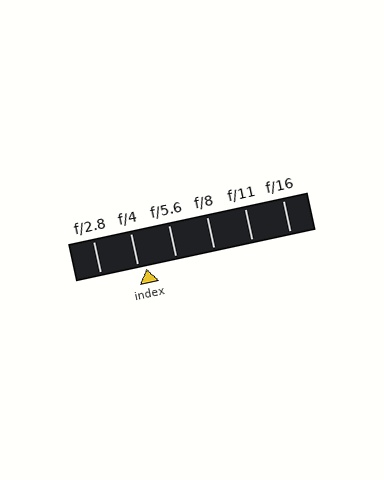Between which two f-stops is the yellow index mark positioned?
The index mark is between f/4 and f/5.6.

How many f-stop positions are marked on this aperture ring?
There are 6 f-stop positions marked.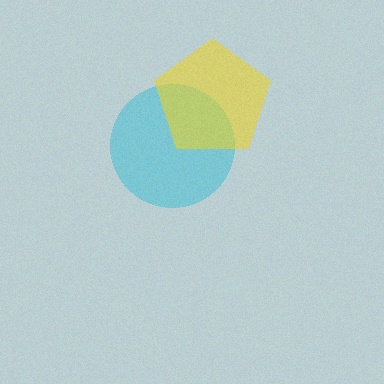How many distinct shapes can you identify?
There are 2 distinct shapes: a cyan circle, a yellow pentagon.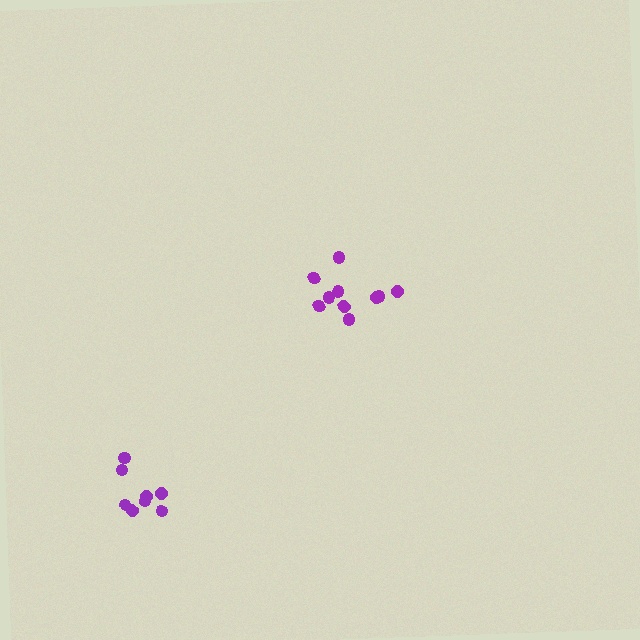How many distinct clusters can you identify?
There are 2 distinct clusters.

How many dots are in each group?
Group 1: 10 dots, Group 2: 8 dots (18 total).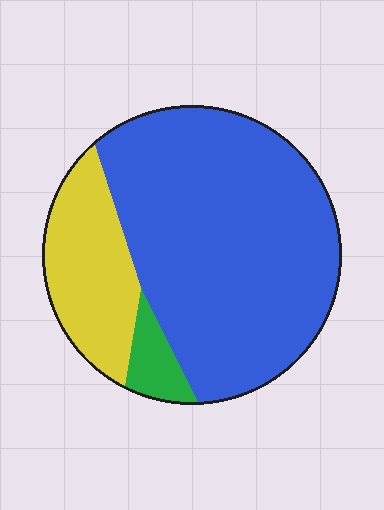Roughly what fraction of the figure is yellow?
Yellow takes up less than a quarter of the figure.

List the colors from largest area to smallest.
From largest to smallest: blue, yellow, green.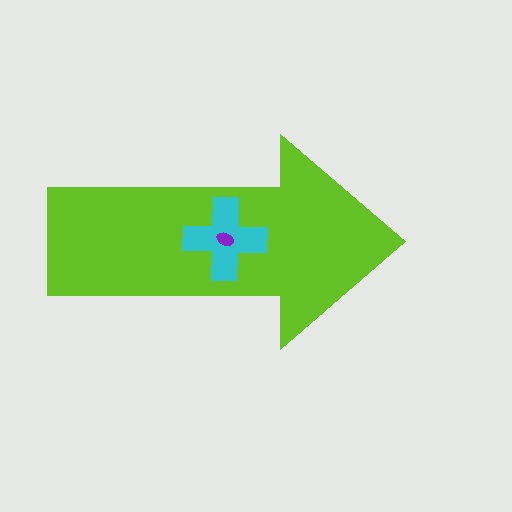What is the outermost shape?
The lime arrow.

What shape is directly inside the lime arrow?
The cyan cross.